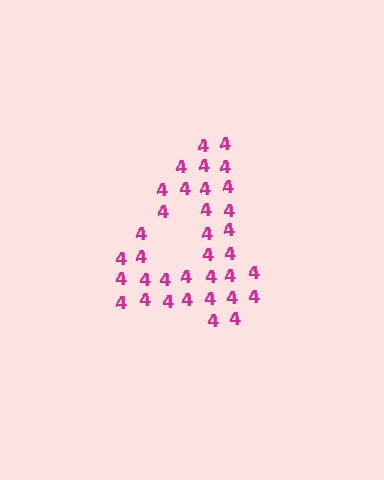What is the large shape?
The large shape is the digit 4.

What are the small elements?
The small elements are digit 4's.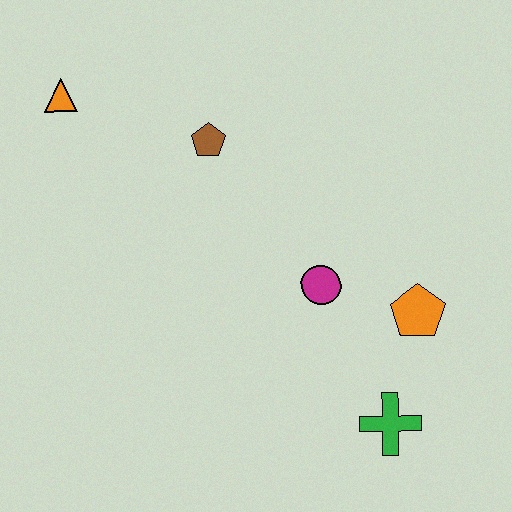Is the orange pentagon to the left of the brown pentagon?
No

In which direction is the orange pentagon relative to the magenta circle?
The orange pentagon is to the right of the magenta circle.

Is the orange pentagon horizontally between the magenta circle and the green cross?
No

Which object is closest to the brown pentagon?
The orange triangle is closest to the brown pentagon.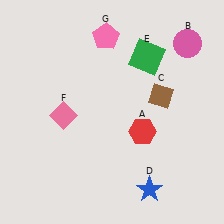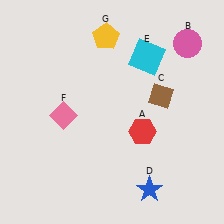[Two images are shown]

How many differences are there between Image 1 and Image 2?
There are 2 differences between the two images.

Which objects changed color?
E changed from green to cyan. G changed from pink to yellow.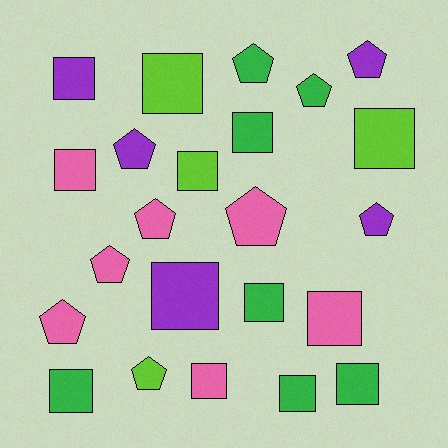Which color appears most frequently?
Green, with 7 objects.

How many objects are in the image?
There are 23 objects.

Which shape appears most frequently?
Square, with 13 objects.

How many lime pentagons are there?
There is 1 lime pentagon.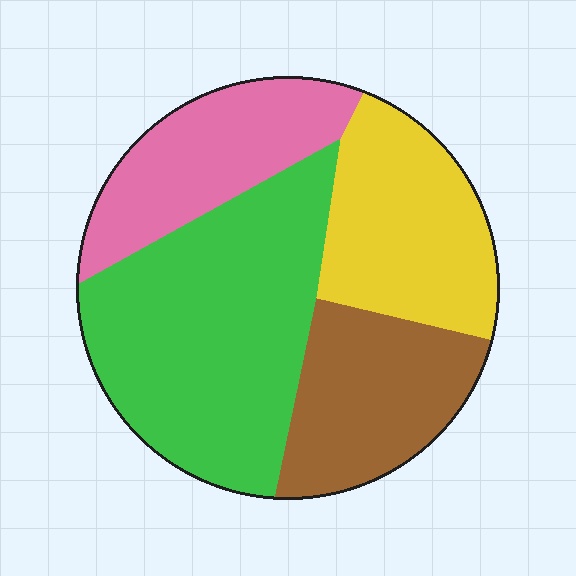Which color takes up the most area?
Green, at roughly 40%.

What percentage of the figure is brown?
Brown takes up about one fifth (1/5) of the figure.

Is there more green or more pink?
Green.